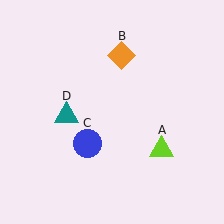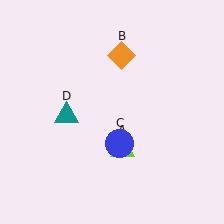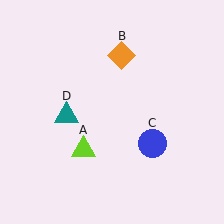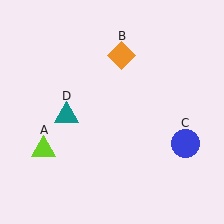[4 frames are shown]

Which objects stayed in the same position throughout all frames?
Orange diamond (object B) and teal triangle (object D) remained stationary.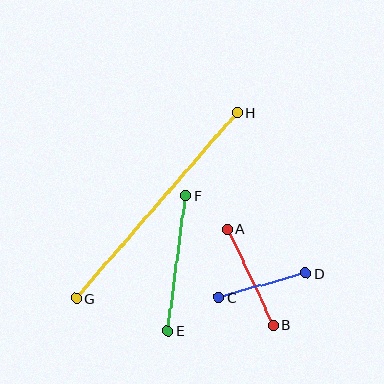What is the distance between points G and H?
The distance is approximately 246 pixels.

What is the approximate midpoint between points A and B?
The midpoint is at approximately (250, 277) pixels.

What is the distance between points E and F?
The distance is approximately 136 pixels.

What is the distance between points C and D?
The distance is approximately 91 pixels.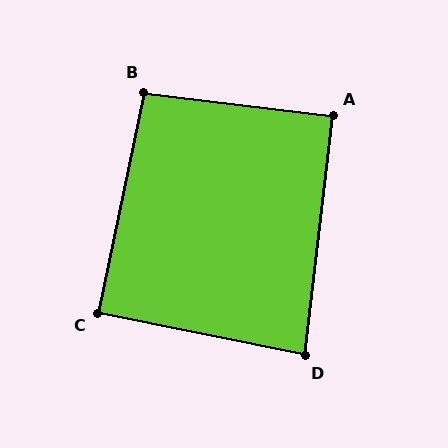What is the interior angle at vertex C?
Approximately 90 degrees (approximately right).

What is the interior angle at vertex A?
Approximately 90 degrees (approximately right).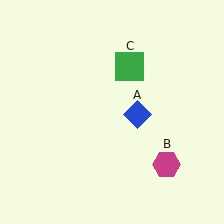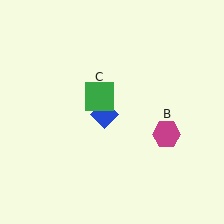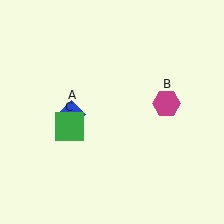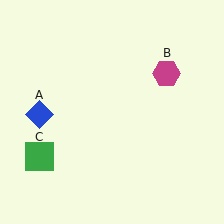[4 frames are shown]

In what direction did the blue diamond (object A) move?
The blue diamond (object A) moved left.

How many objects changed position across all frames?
3 objects changed position: blue diamond (object A), magenta hexagon (object B), green square (object C).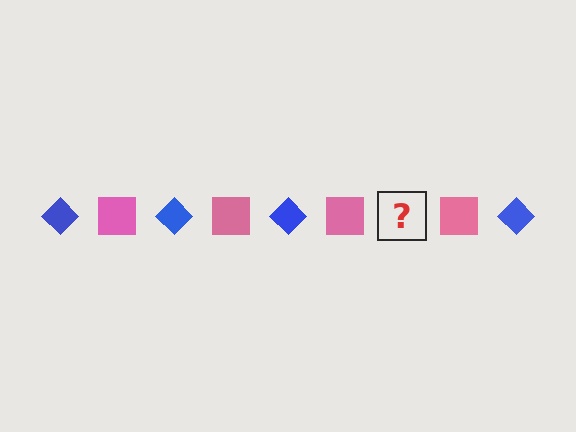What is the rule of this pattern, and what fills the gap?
The rule is that the pattern alternates between blue diamond and pink square. The gap should be filled with a blue diamond.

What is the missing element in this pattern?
The missing element is a blue diamond.